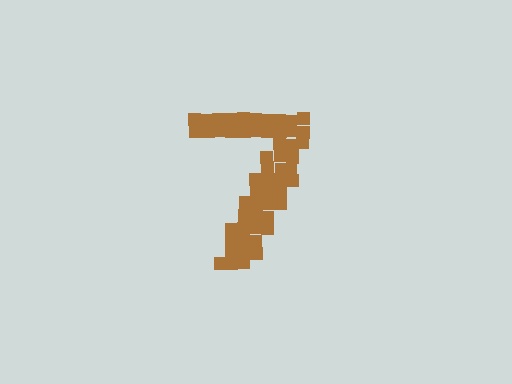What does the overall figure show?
The overall figure shows the digit 7.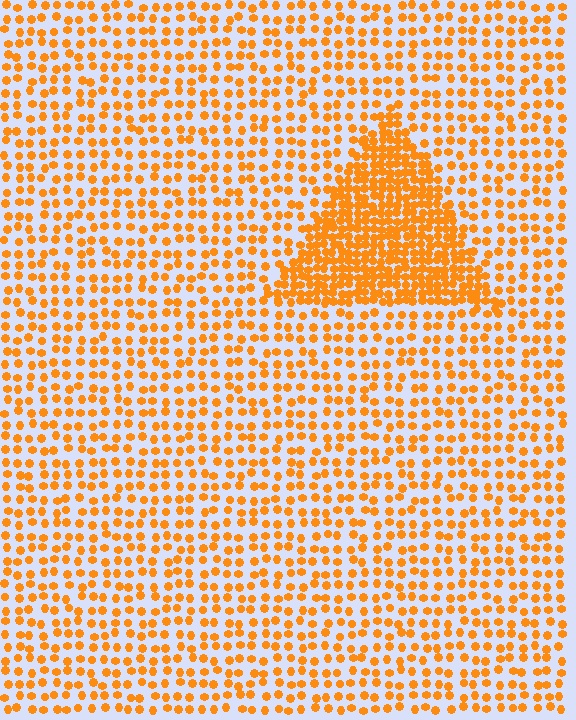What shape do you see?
I see a triangle.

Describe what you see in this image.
The image contains small orange elements arranged at two different densities. A triangle-shaped region is visible where the elements are more densely packed than the surrounding area.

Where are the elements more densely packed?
The elements are more densely packed inside the triangle boundary.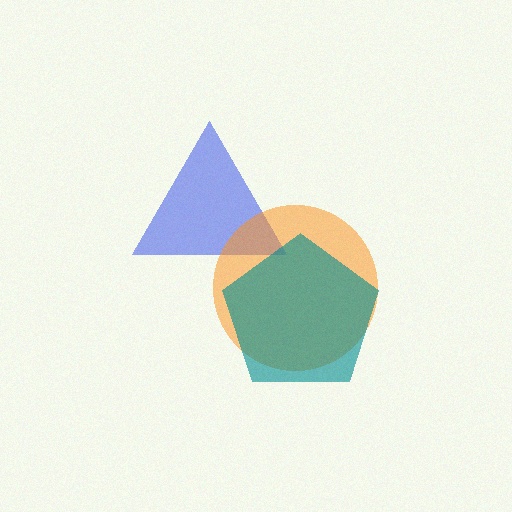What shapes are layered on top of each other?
The layered shapes are: a blue triangle, an orange circle, a teal pentagon.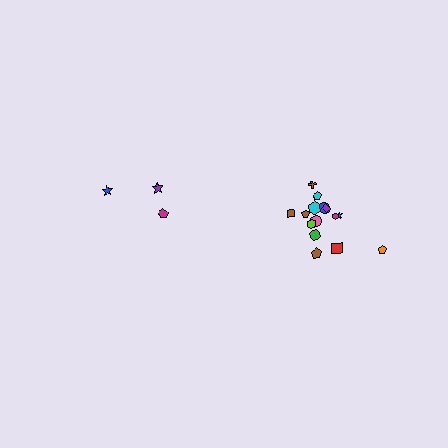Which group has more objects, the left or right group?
The right group.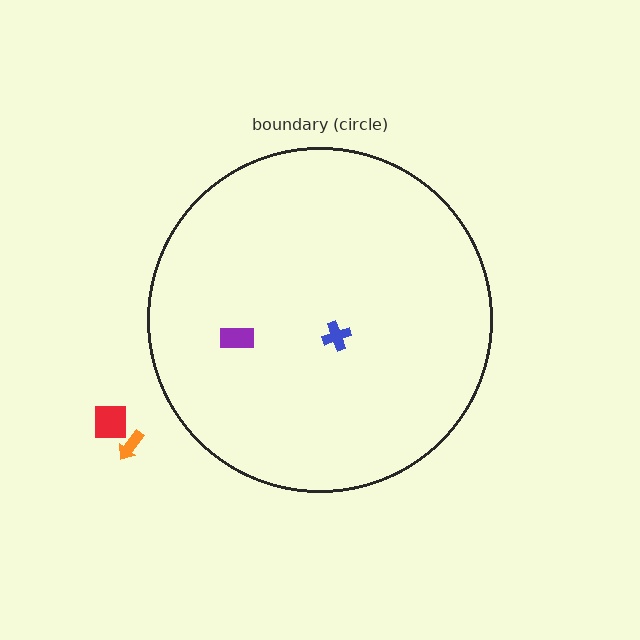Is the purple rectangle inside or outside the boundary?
Inside.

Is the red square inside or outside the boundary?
Outside.